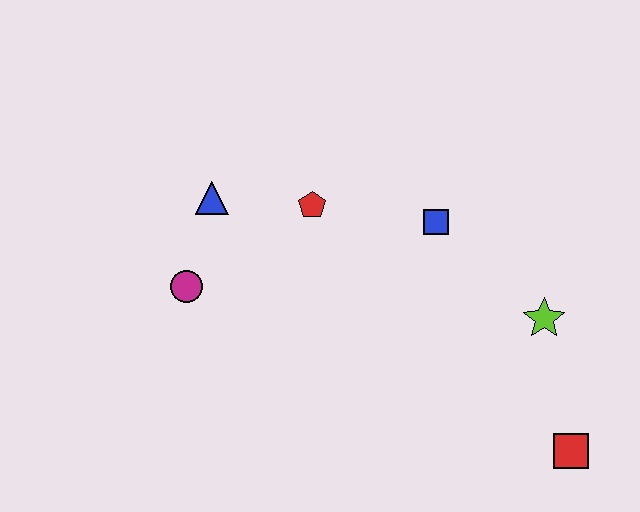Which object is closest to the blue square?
The red pentagon is closest to the blue square.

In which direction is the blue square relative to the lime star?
The blue square is to the left of the lime star.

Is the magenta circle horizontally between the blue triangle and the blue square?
No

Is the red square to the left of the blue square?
No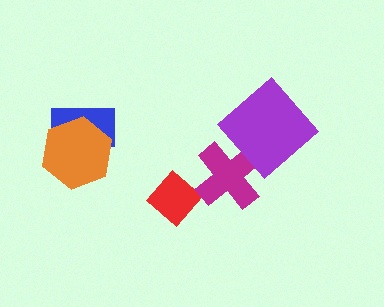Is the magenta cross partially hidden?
Yes, it is partially covered by another shape.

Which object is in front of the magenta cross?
The purple diamond is in front of the magenta cross.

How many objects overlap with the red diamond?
0 objects overlap with the red diamond.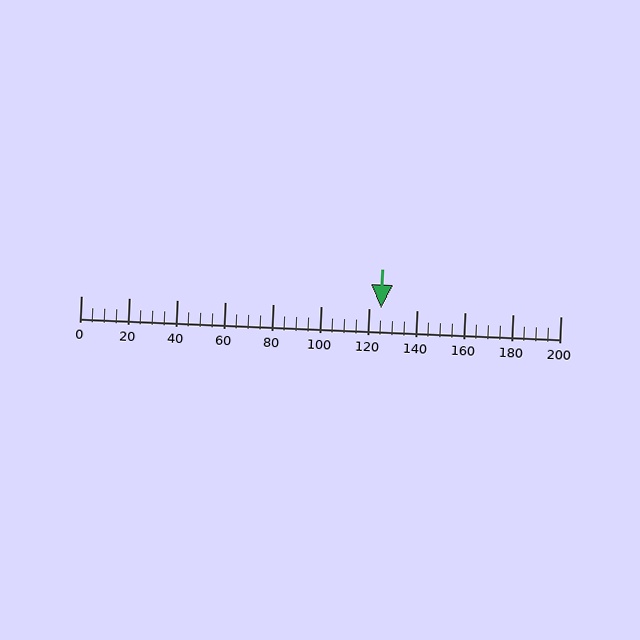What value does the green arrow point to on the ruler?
The green arrow points to approximately 125.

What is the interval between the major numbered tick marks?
The major tick marks are spaced 20 units apart.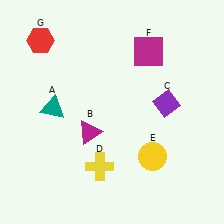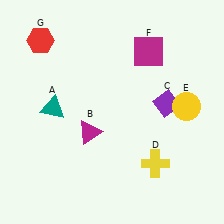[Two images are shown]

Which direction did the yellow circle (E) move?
The yellow circle (E) moved up.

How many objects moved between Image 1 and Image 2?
2 objects moved between the two images.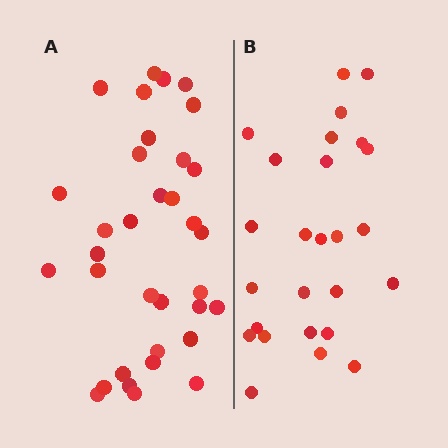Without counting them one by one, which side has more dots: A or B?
Region A (the left region) has more dots.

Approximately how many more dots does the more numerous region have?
Region A has roughly 8 or so more dots than region B.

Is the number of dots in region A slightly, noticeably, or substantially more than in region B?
Region A has noticeably more, but not dramatically so. The ratio is roughly 1.3 to 1.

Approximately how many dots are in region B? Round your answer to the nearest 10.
About 30 dots. (The exact count is 26, which rounds to 30.)